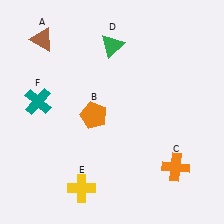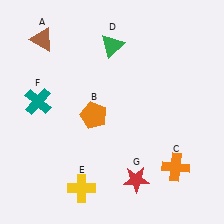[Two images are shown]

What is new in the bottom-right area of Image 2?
A red star (G) was added in the bottom-right area of Image 2.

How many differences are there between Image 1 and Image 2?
There is 1 difference between the two images.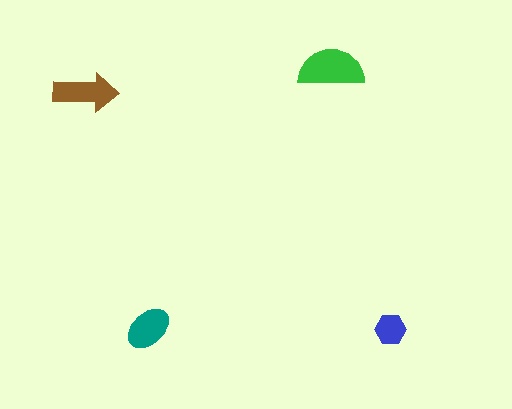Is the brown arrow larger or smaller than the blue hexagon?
Larger.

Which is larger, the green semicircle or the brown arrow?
The green semicircle.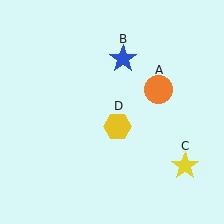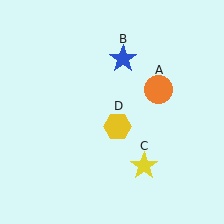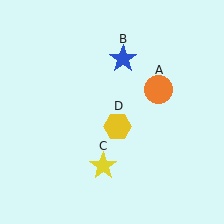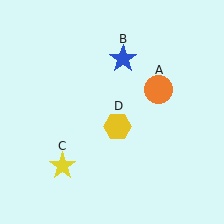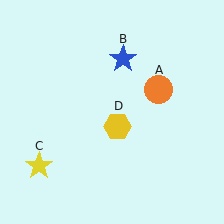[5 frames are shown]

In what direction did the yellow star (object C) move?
The yellow star (object C) moved left.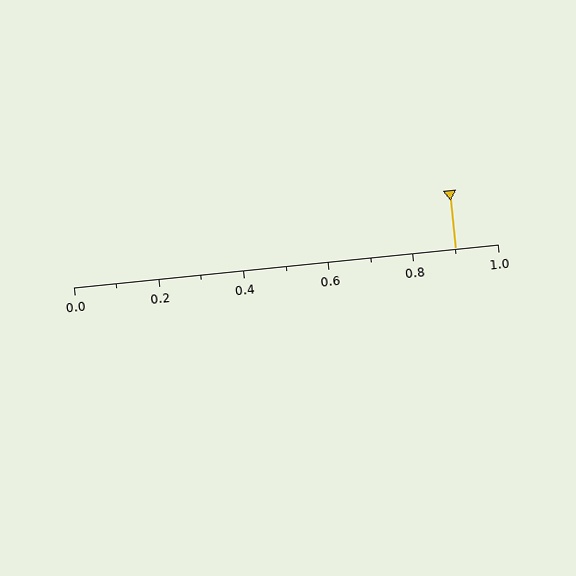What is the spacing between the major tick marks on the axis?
The major ticks are spaced 0.2 apart.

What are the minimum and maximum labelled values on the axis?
The axis runs from 0.0 to 1.0.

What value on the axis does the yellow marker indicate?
The marker indicates approximately 0.9.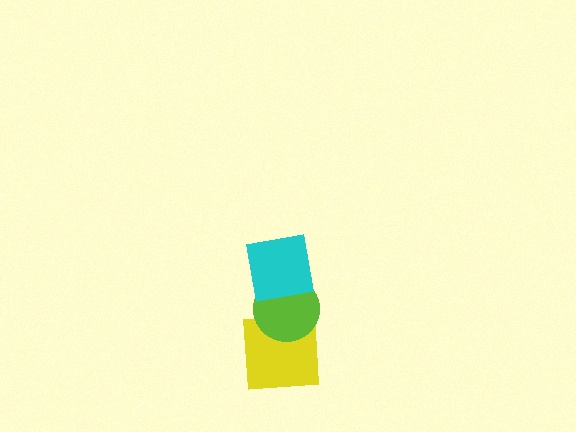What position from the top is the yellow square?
The yellow square is 3rd from the top.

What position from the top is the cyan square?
The cyan square is 1st from the top.